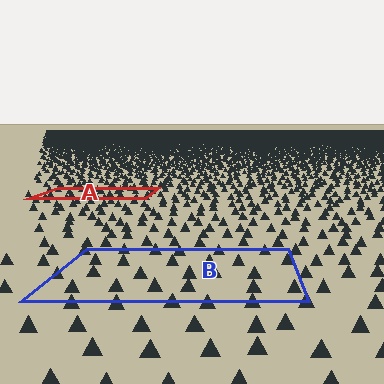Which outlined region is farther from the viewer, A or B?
Region A is farther from the viewer — the texture elements inside it appear smaller and more densely packed.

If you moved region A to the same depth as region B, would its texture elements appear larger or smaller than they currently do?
They would appear larger. At a closer depth, the same texture elements are projected at a bigger on-screen size.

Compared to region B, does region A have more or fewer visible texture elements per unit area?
Region A has more texture elements per unit area — they are packed more densely because it is farther away.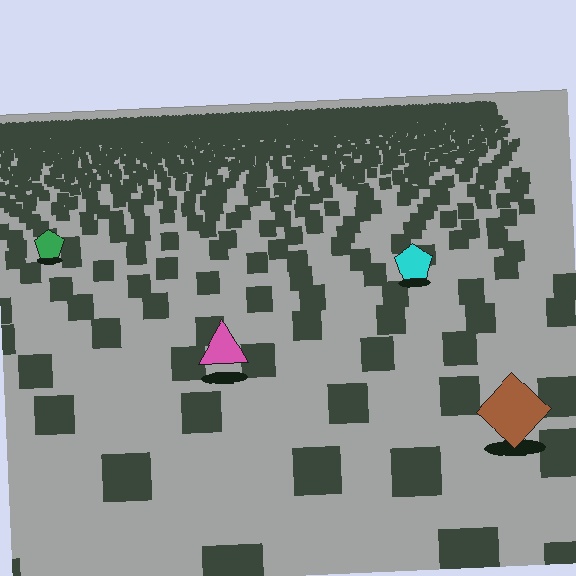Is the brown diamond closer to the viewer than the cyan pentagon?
Yes. The brown diamond is closer — you can tell from the texture gradient: the ground texture is coarser near it.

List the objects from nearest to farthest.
From nearest to farthest: the brown diamond, the pink triangle, the cyan pentagon, the green pentagon.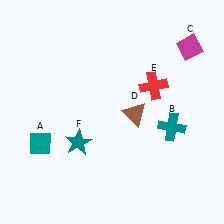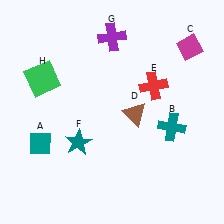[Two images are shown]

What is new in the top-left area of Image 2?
A green square (H) was added in the top-left area of Image 2.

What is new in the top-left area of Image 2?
A purple cross (G) was added in the top-left area of Image 2.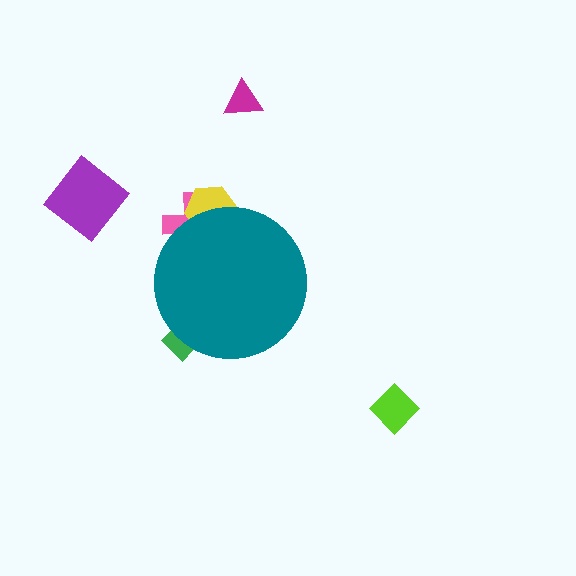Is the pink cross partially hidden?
Yes, the pink cross is partially hidden behind the teal circle.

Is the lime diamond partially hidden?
No, the lime diamond is fully visible.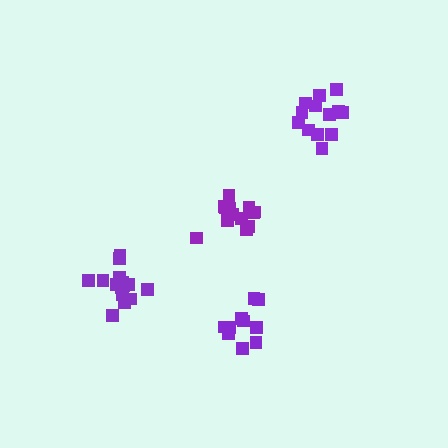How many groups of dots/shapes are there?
There are 4 groups.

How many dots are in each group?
Group 1: 10 dots, Group 2: 14 dots, Group 3: 15 dots, Group 4: 13 dots (52 total).